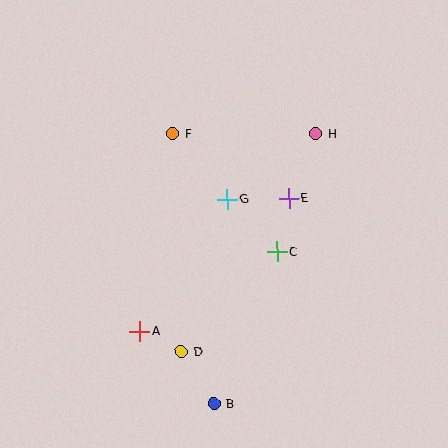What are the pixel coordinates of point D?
Point D is at (181, 352).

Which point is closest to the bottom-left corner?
Point A is closest to the bottom-left corner.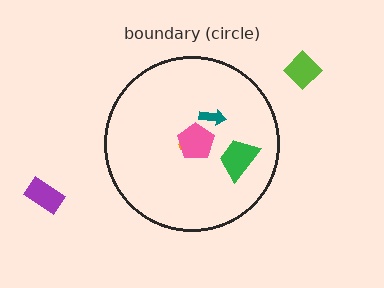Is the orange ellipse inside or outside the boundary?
Inside.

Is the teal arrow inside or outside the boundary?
Inside.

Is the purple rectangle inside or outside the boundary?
Outside.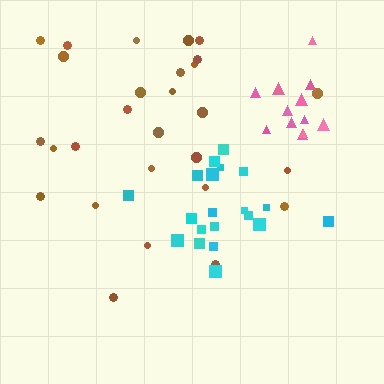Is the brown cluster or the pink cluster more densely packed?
Pink.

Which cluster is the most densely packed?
Pink.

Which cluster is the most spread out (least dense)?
Brown.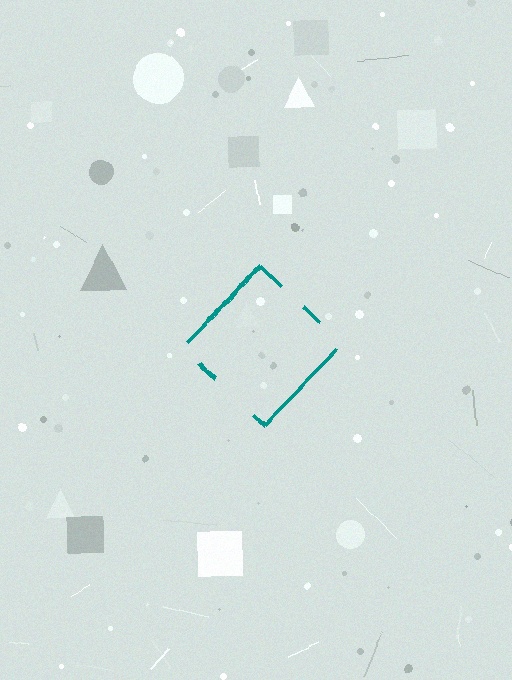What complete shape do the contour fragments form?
The contour fragments form a diamond.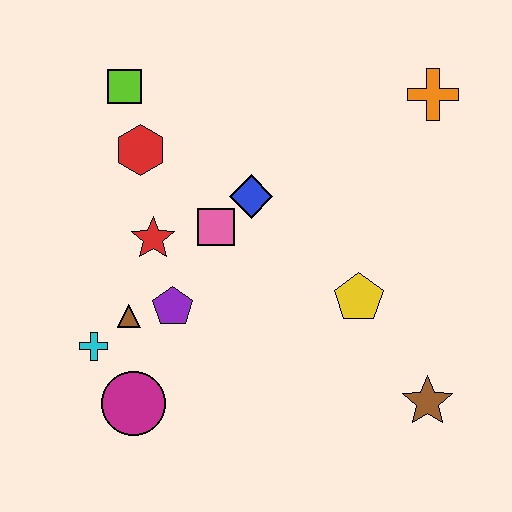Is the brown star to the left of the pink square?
No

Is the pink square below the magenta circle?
No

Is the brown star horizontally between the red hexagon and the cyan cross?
No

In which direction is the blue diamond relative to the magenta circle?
The blue diamond is above the magenta circle.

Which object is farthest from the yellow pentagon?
The lime square is farthest from the yellow pentagon.